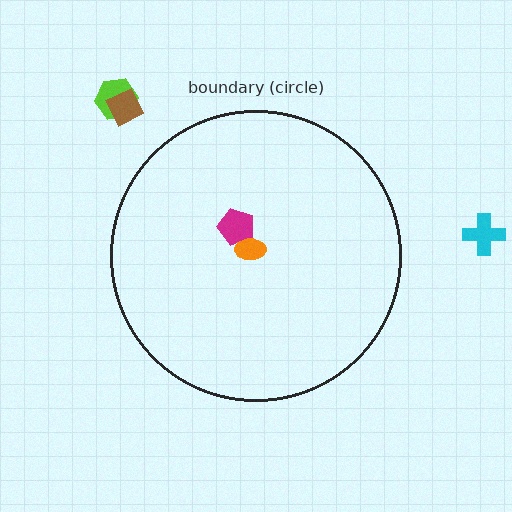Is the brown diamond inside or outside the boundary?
Outside.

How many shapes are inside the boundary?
2 inside, 3 outside.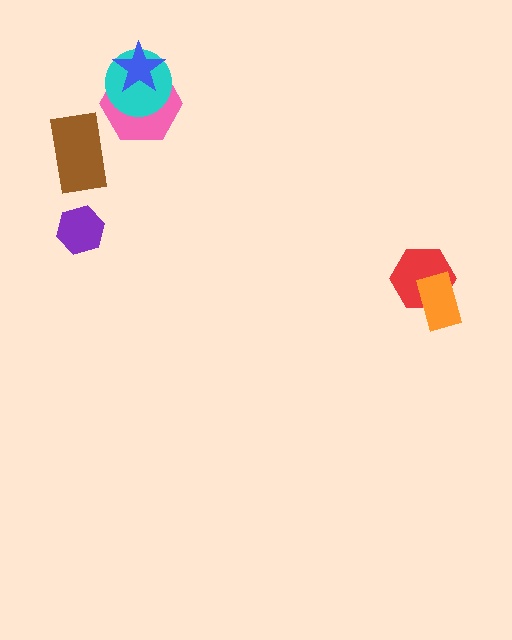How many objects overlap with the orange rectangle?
1 object overlaps with the orange rectangle.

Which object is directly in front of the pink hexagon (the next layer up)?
The cyan circle is directly in front of the pink hexagon.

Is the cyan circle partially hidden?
Yes, it is partially covered by another shape.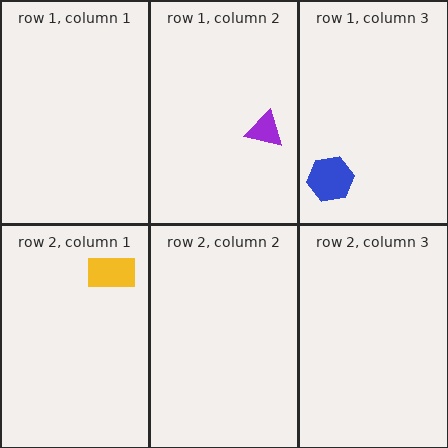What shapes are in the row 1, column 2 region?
The purple triangle.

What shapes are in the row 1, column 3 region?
The blue hexagon.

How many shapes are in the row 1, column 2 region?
1.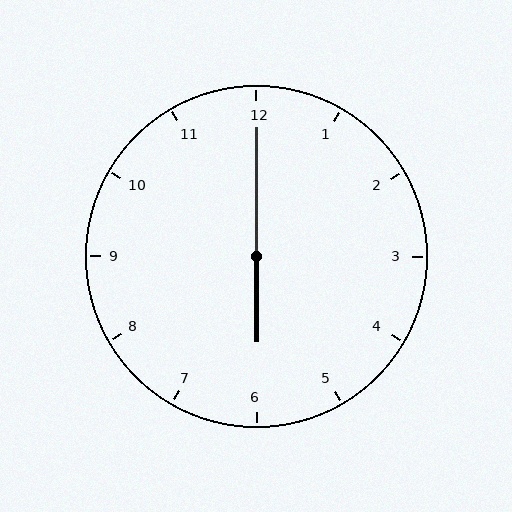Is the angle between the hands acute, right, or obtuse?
It is obtuse.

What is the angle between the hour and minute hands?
Approximately 180 degrees.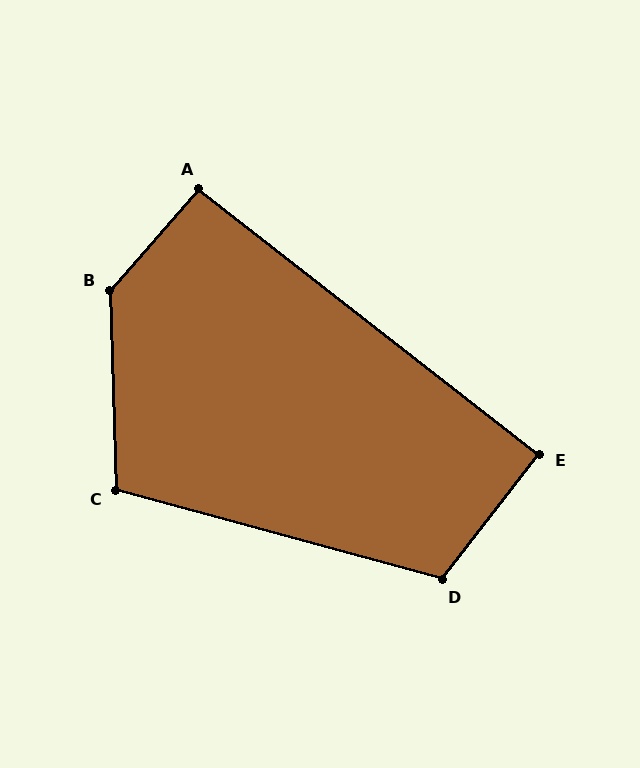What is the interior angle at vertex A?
Approximately 93 degrees (approximately right).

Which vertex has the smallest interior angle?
E, at approximately 90 degrees.